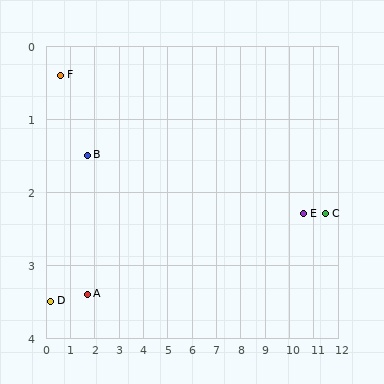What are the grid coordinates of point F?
Point F is at approximately (0.6, 0.4).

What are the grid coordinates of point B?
Point B is at approximately (1.7, 1.5).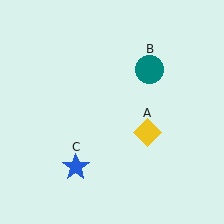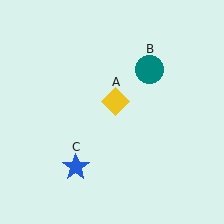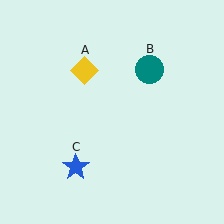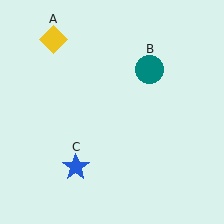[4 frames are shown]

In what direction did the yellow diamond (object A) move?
The yellow diamond (object A) moved up and to the left.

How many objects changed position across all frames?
1 object changed position: yellow diamond (object A).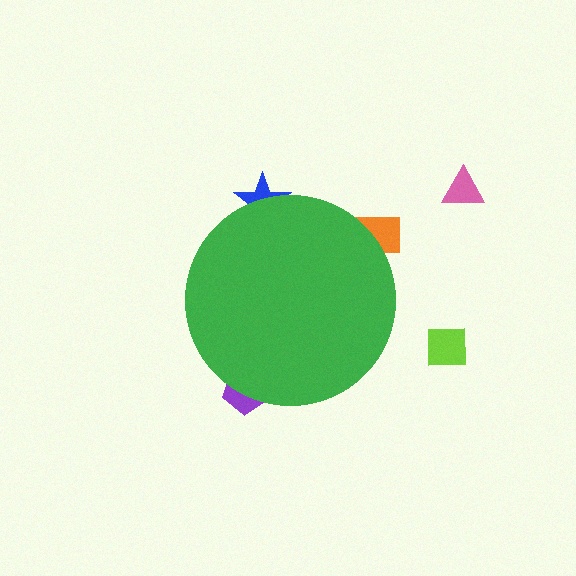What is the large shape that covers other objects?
A green circle.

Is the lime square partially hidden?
No, the lime square is fully visible.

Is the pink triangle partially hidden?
No, the pink triangle is fully visible.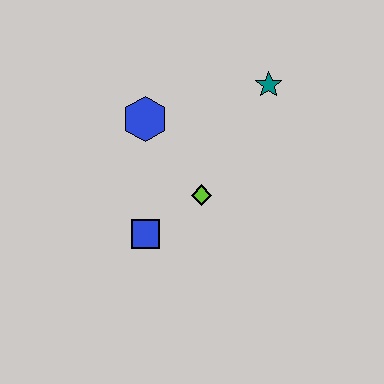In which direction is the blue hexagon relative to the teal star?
The blue hexagon is to the left of the teal star.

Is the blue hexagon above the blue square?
Yes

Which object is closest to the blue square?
The lime diamond is closest to the blue square.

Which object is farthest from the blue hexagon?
The teal star is farthest from the blue hexagon.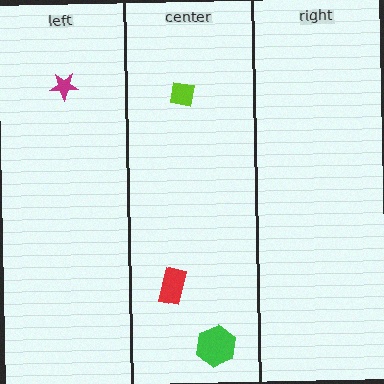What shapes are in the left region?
The magenta star.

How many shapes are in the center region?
3.